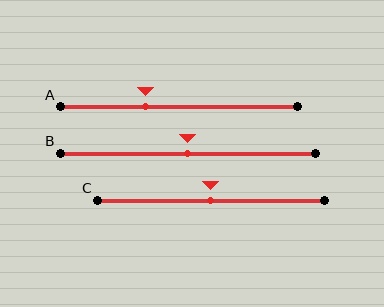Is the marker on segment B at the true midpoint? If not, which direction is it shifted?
Yes, the marker on segment B is at the true midpoint.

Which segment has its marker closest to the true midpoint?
Segment B has its marker closest to the true midpoint.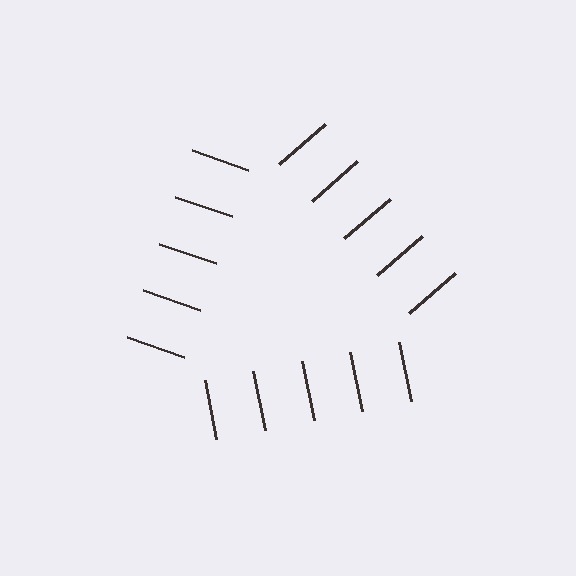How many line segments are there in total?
15 — 5 along each of the 3 edges.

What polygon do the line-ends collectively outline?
An illusory triangle — the line segments terminate on its edges but no continuous stroke is drawn.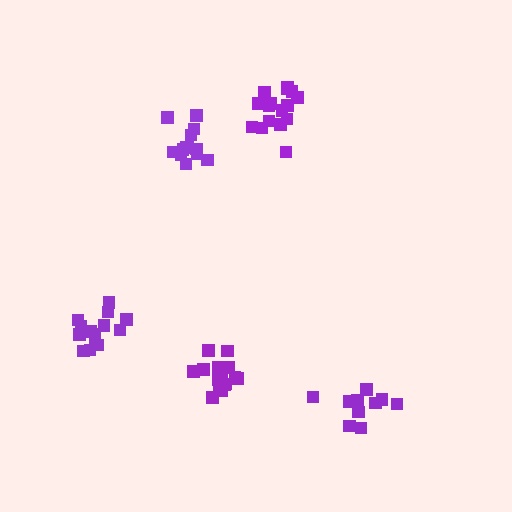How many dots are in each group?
Group 1: 14 dots, Group 2: 16 dots, Group 3: 16 dots, Group 4: 10 dots, Group 5: 13 dots (69 total).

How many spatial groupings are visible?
There are 5 spatial groupings.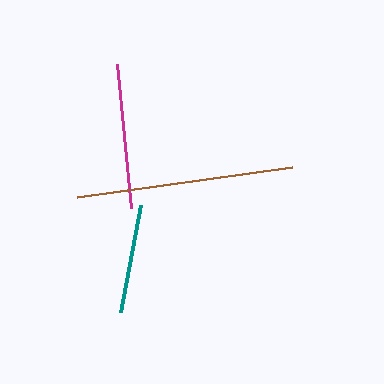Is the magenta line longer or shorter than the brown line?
The brown line is longer than the magenta line.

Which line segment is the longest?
The brown line is the longest at approximately 217 pixels.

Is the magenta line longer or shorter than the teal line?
The magenta line is longer than the teal line.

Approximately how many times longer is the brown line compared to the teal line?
The brown line is approximately 2.0 times the length of the teal line.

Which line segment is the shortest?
The teal line is the shortest at approximately 109 pixels.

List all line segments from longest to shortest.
From longest to shortest: brown, magenta, teal.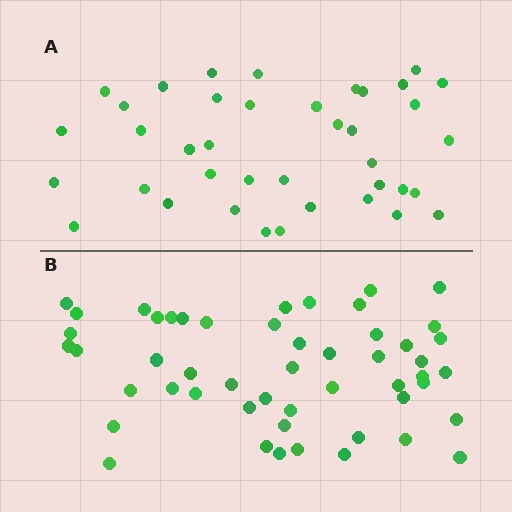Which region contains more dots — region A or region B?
Region B (the bottom region) has more dots.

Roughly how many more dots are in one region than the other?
Region B has roughly 12 or so more dots than region A.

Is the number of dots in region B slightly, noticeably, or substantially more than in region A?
Region B has noticeably more, but not dramatically so. The ratio is roughly 1.3 to 1.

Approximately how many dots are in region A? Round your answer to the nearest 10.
About 40 dots. (The exact count is 39, which rounds to 40.)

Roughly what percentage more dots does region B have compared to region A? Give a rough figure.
About 30% more.